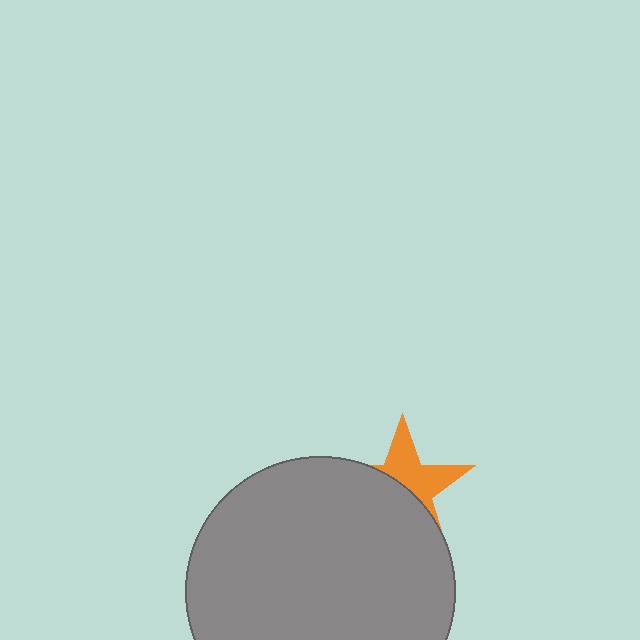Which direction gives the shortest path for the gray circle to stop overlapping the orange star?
Moving down gives the shortest separation.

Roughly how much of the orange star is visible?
A small part of it is visible (roughly 44%).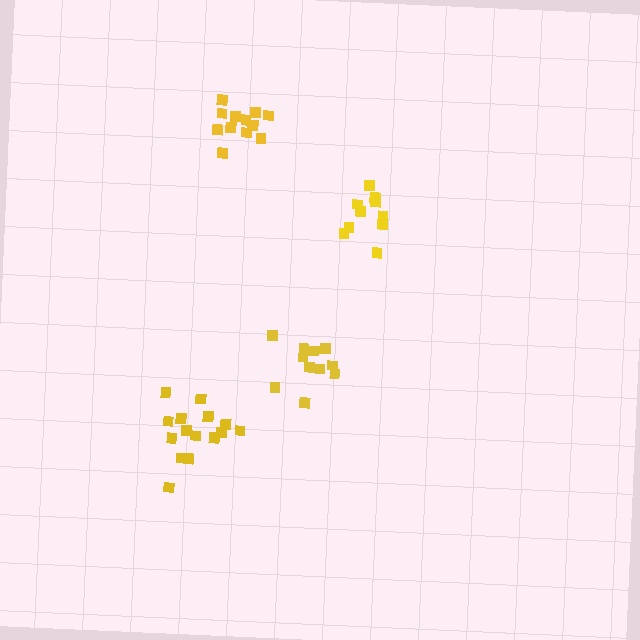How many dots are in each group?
Group 1: 15 dots, Group 2: 10 dots, Group 3: 11 dots, Group 4: 12 dots (48 total).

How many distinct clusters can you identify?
There are 4 distinct clusters.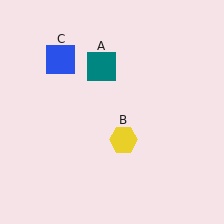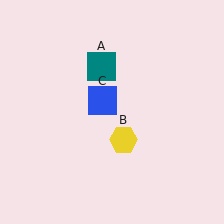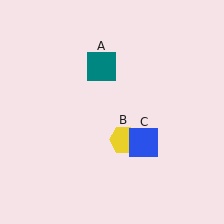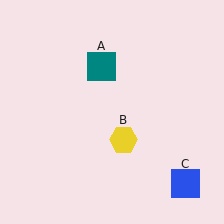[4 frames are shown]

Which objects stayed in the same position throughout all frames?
Teal square (object A) and yellow hexagon (object B) remained stationary.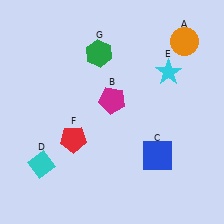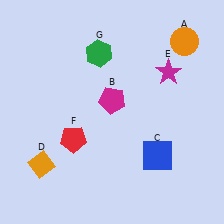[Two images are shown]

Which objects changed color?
D changed from cyan to orange. E changed from cyan to magenta.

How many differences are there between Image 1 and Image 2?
There are 2 differences between the two images.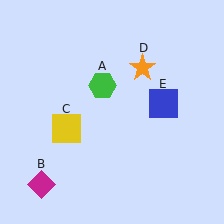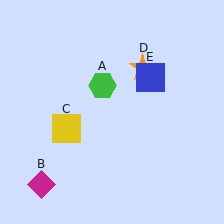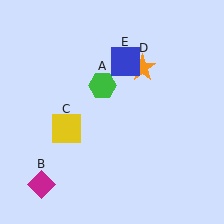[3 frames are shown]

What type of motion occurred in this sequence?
The blue square (object E) rotated counterclockwise around the center of the scene.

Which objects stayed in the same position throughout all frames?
Green hexagon (object A) and magenta diamond (object B) and yellow square (object C) and orange star (object D) remained stationary.